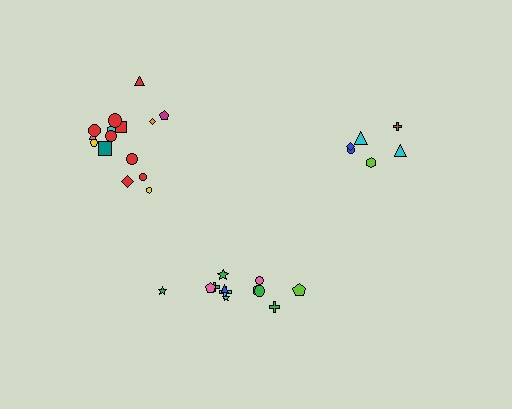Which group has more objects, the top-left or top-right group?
The top-left group.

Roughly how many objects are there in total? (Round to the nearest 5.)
Roughly 35 objects in total.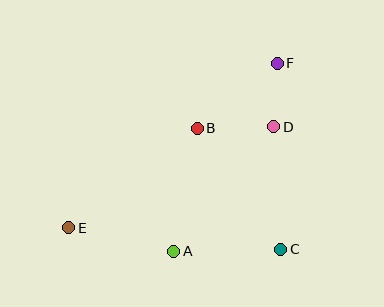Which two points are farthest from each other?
Points E and F are farthest from each other.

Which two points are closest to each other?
Points D and F are closest to each other.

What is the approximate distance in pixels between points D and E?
The distance between D and E is approximately 229 pixels.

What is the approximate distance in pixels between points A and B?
The distance between A and B is approximately 125 pixels.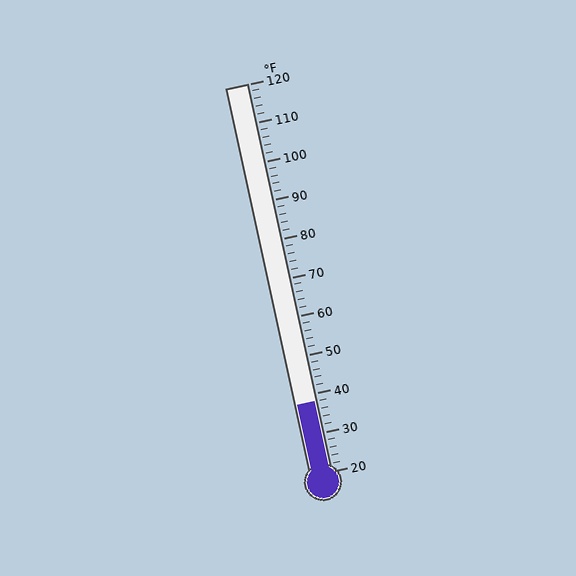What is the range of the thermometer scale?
The thermometer scale ranges from 20°F to 120°F.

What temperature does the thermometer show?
The thermometer shows approximately 38°F.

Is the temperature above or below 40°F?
The temperature is below 40°F.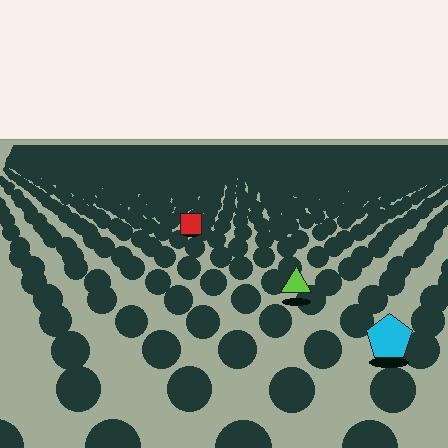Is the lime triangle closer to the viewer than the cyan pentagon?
No. The cyan pentagon is closer — you can tell from the texture gradient: the ground texture is coarser near it.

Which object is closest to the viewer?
The cyan pentagon is closest. The texture marks near it are larger and more spread out.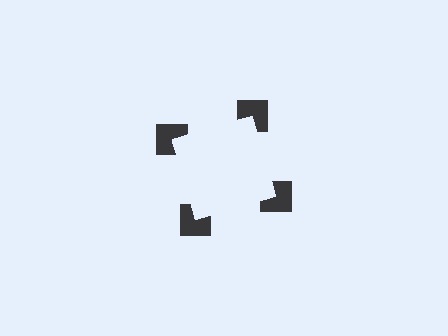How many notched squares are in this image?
There are 4 — one at each vertex of the illusory square.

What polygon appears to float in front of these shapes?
An illusory square — its edges are inferred from the aligned wedge cuts in the notched squares, not physically drawn.